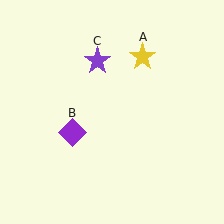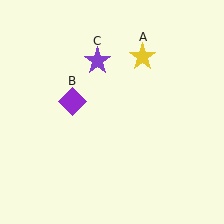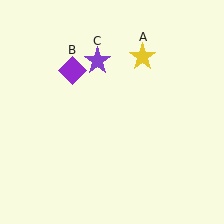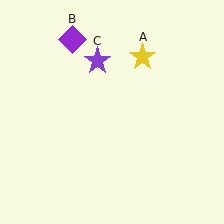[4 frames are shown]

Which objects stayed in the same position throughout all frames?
Yellow star (object A) and purple star (object C) remained stationary.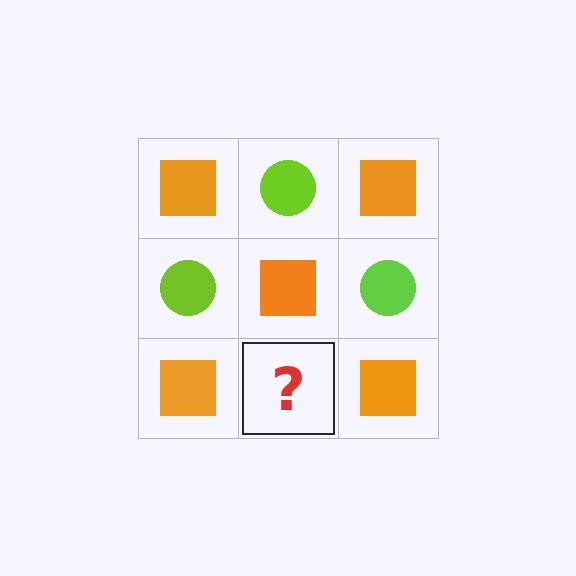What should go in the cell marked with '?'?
The missing cell should contain a lime circle.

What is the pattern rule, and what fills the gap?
The rule is that it alternates orange square and lime circle in a checkerboard pattern. The gap should be filled with a lime circle.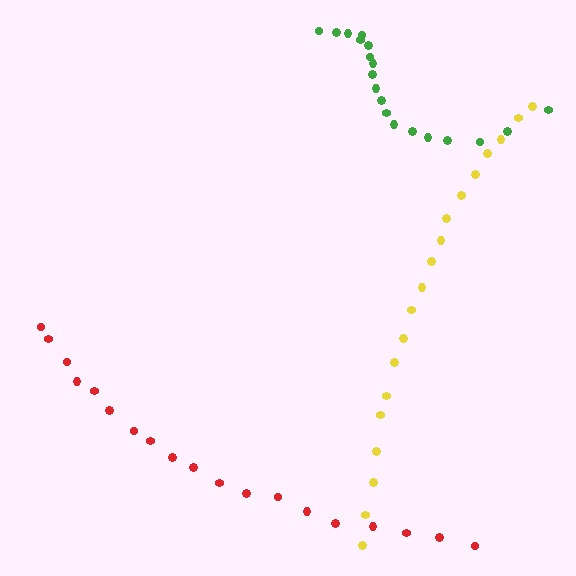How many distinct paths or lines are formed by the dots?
There are 3 distinct paths.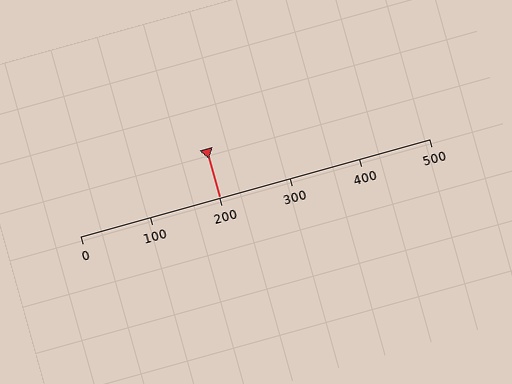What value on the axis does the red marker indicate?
The marker indicates approximately 200.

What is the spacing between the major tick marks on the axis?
The major ticks are spaced 100 apart.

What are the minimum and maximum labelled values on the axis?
The axis runs from 0 to 500.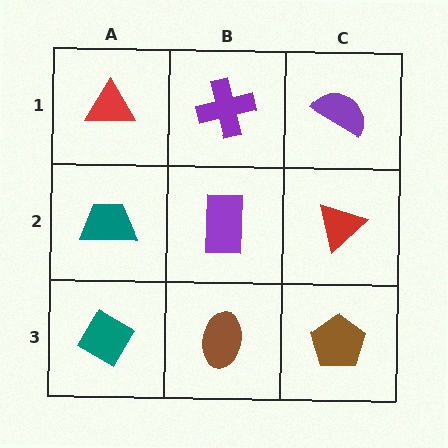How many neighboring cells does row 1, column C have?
2.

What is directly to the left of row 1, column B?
A red triangle.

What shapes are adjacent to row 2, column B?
A purple cross (row 1, column B), a brown ellipse (row 3, column B), a teal trapezoid (row 2, column A), a red triangle (row 2, column C).